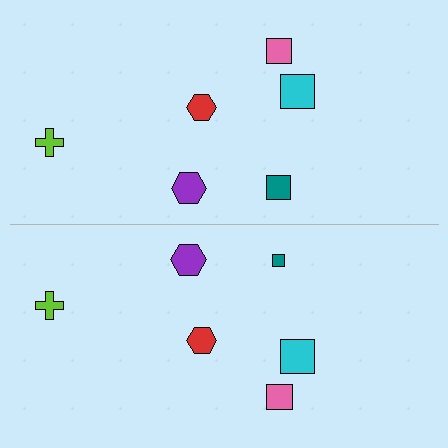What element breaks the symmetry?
The teal square on the bottom side has a different size than its mirror counterpart.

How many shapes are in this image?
There are 12 shapes in this image.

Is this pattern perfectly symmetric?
No, the pattern is not perfectly symmetric. The teal square on the bottom side has a different size than its mirror counterpart.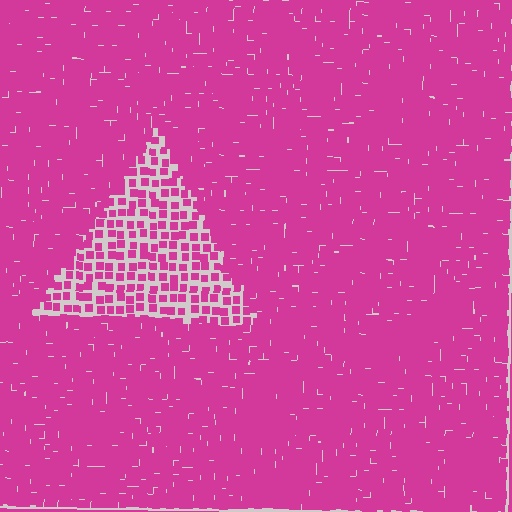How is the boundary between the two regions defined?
The boundary is defined by a change in element density (approximately 2.4x ratio). All elements are the same color, size, and shape.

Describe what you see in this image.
The image contains small magenta elements arranged at two different densities. A triangle-shaped region is visible where the elements are less densely packed than the surrounding area.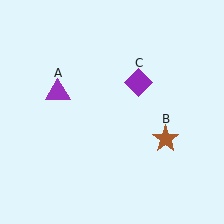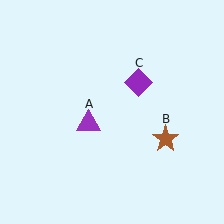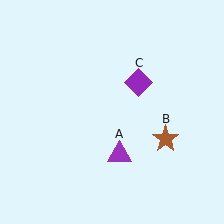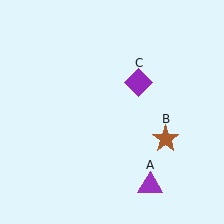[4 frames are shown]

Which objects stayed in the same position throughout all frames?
Brown star (object B) and purple diamond (object C) remained stationary.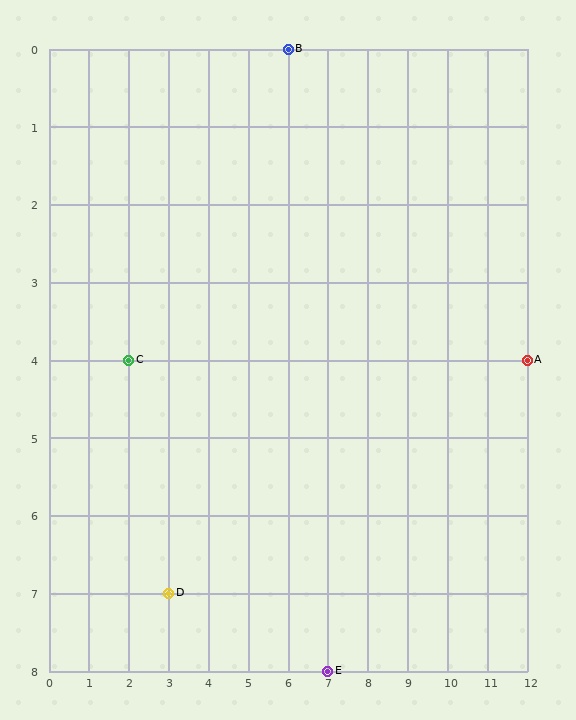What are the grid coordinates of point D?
Point D is at grid coordinates (3, 7).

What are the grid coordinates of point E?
Point E is at grid coordinates (7, 8).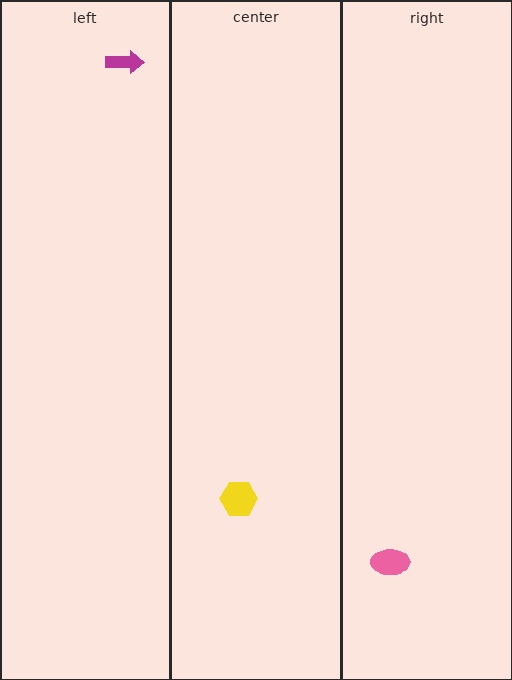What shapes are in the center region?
The yellow hexagon.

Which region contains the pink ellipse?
The right region.